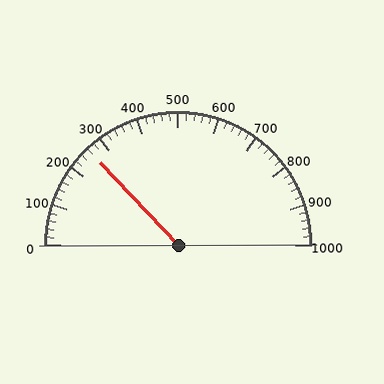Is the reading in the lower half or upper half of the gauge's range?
The reading is in the lower half of the range (0 to 1000).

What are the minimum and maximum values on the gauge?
The gauge ranges from 0 to 1000.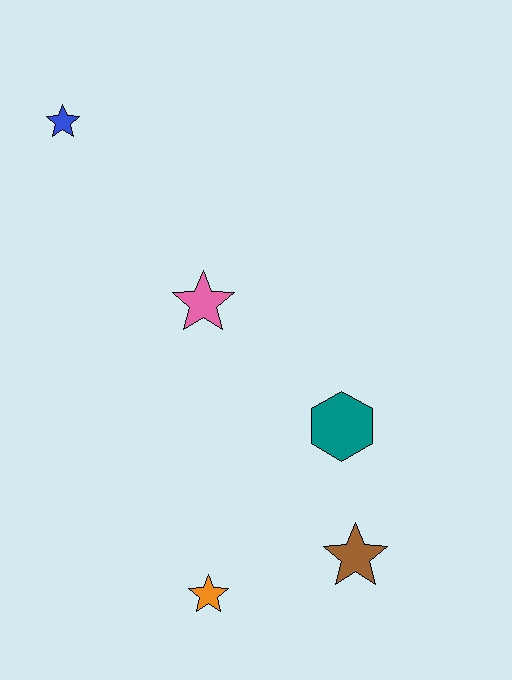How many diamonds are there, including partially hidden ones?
There are no diamonds.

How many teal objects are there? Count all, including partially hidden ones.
There is 1 teal object.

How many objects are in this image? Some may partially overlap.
There are 5 objects.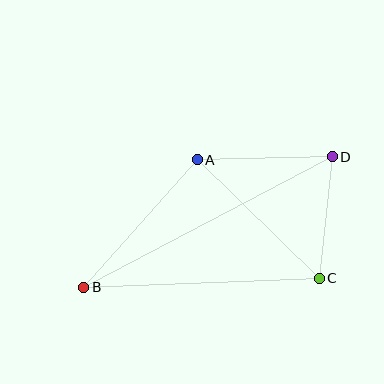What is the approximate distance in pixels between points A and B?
The distance between A and B is approximately 171 pixels.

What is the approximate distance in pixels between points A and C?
The distance between A and C is approximately 170 pixels.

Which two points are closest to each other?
Points C and D are closest to each other.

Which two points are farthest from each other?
Points B and D are farthest from each other.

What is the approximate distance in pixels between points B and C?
The distance between B and C is approximately 236 pixels.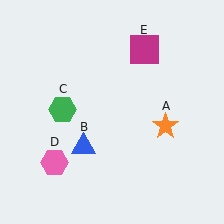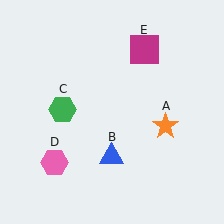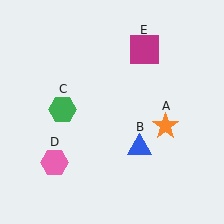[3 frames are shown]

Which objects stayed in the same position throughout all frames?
Orange star (object A) and green hexagon (object C) and pink hexagon (object D) and magenta square (object E) remained stationary.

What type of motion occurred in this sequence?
The blue triangle (object B) rotated counterclockwise around the center of the scene.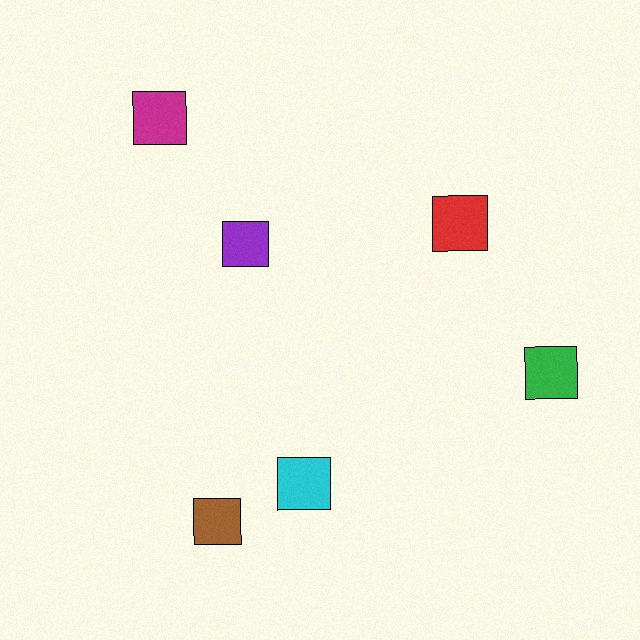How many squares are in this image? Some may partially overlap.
There are 6 squares.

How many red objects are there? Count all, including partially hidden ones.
There is 1 red object.